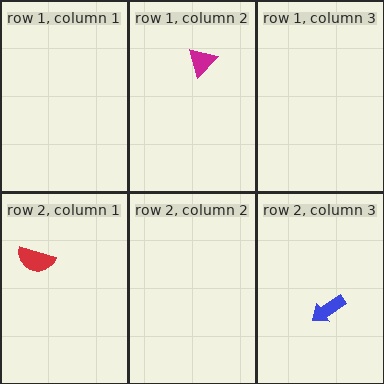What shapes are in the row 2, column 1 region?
The red semicircle.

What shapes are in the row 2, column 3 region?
The blue arrow.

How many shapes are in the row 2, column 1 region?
1.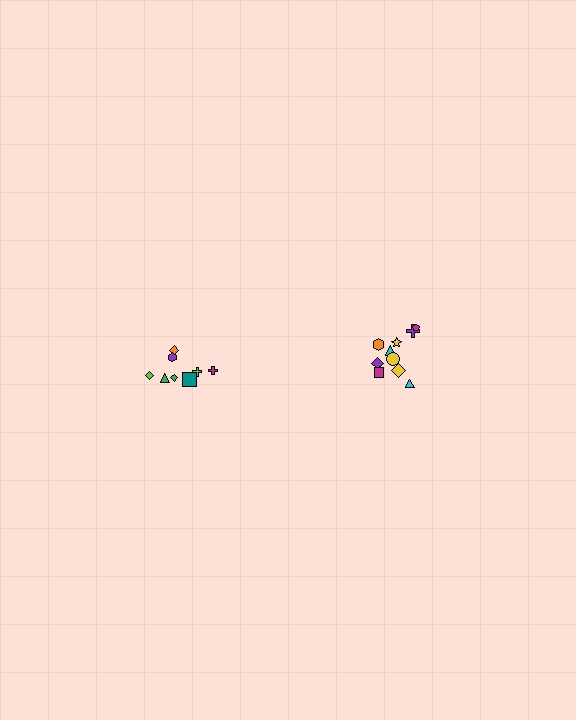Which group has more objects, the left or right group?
The right group.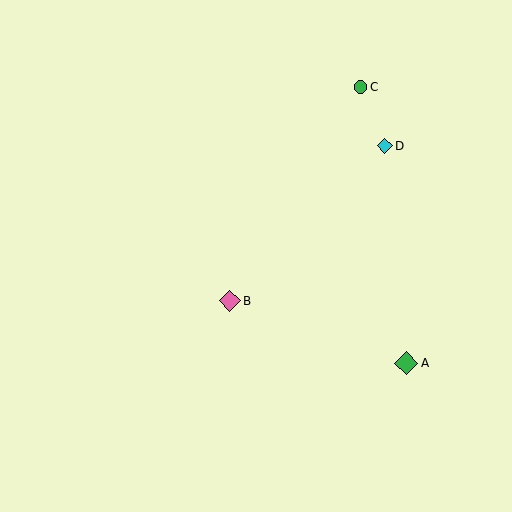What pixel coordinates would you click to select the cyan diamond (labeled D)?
Click at (385, 146) to select the cyan diamond D.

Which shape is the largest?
The green diamond (labeled A) is the largest.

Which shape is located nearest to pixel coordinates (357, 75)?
The green circle (labeled C) at (361, 87) is nearest to that location.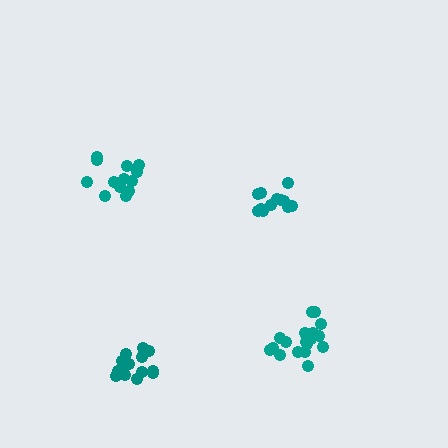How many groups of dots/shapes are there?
There are 4 groups.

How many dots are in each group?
Group 1: 12 dots, Group 2: 18 dots, Group 3: 15 dots, Group 4: 13 dots (58 total).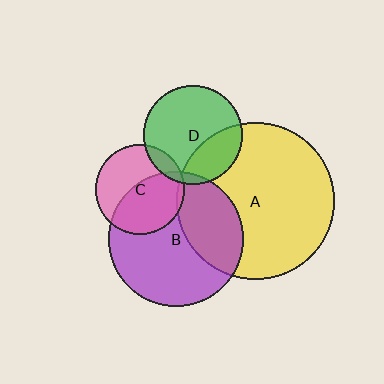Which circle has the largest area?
Circle A (yellow).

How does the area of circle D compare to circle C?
Approximately 1.2 times.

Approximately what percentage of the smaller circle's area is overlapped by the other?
Approximately 10%.